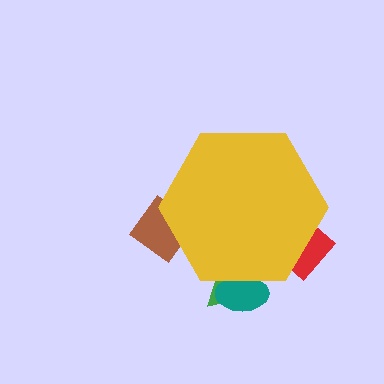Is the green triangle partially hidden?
Yes, the green triangle is partially hidden behind the yellow hexagon.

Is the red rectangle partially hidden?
Yes, the red rectangle is partially hidden behind the yellow hexagon.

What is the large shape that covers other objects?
A yellow hexagon.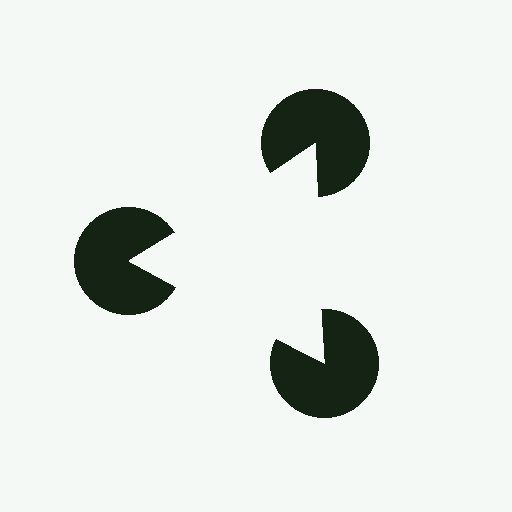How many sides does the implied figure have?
3 sides.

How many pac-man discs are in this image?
There are 3 — one at each vertex of the illusory triangle.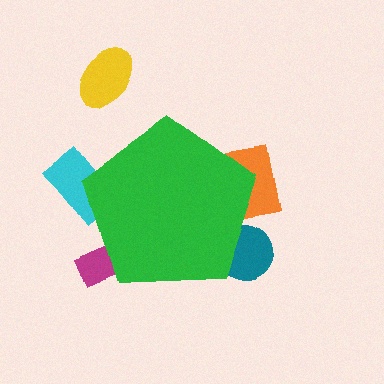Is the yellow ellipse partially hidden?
No, the yellow ellipse is fully visible.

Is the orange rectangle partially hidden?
Yes, the orange rectangle is partially hidden behind the green pentagon.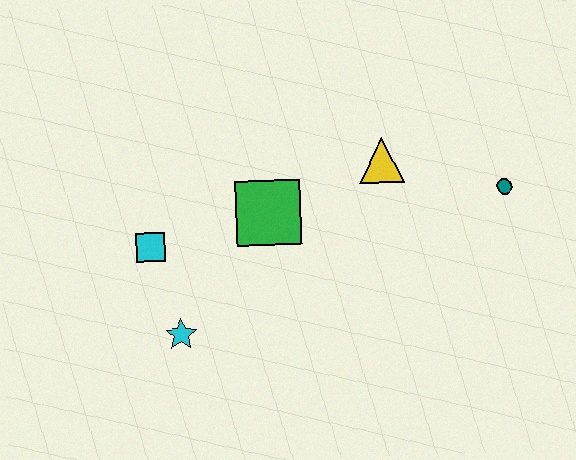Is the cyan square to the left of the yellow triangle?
Yes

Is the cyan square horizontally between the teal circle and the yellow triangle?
No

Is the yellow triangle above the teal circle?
Yes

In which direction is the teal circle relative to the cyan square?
The teal circle is to the right of the cyan square.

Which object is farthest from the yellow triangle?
The cyan star is farthest from the yellow triangle.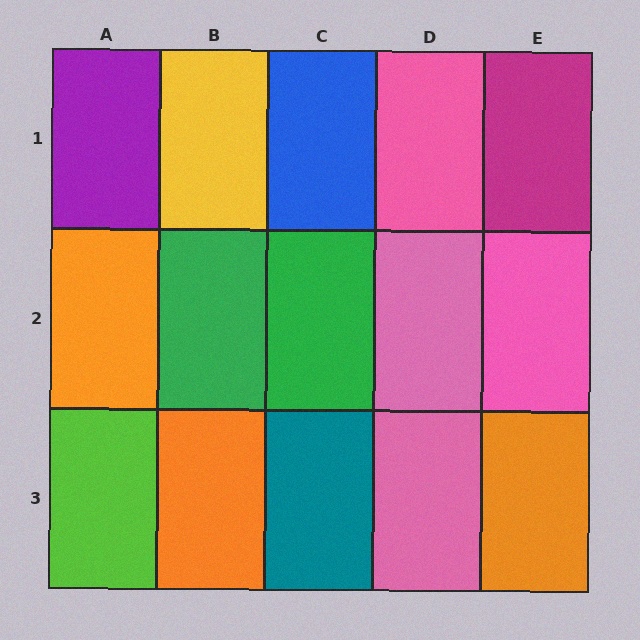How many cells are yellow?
1 cell is yellow.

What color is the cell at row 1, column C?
Blue.